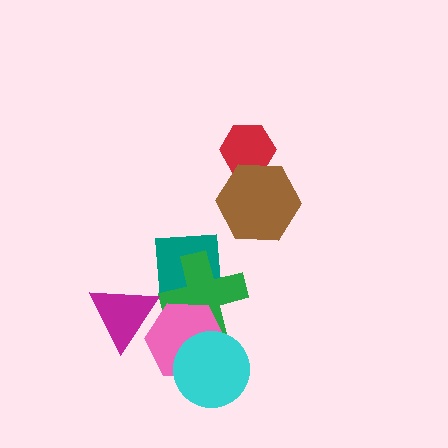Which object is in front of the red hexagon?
The brown hexagon is in front of the red hexagon.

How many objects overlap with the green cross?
2 objects overlap with the green cross.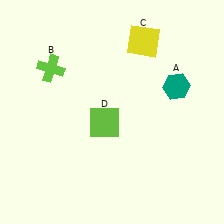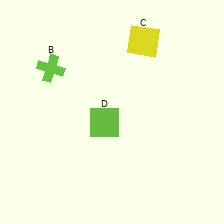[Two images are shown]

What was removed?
The teal hexagon (A) was removed in Image 2.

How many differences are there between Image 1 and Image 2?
There is 1 difference between the two images.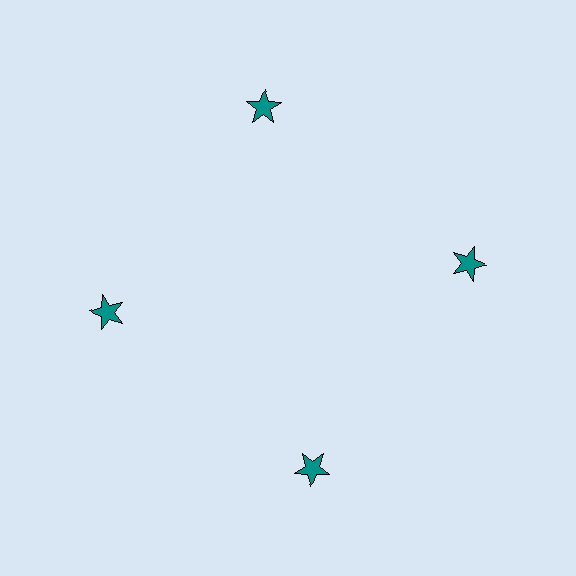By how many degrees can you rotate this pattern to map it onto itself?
The pattern maps onto itself every 90 degrees of rotation.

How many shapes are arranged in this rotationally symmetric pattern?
There are 4 shapes, arranged in 4 groups of 1.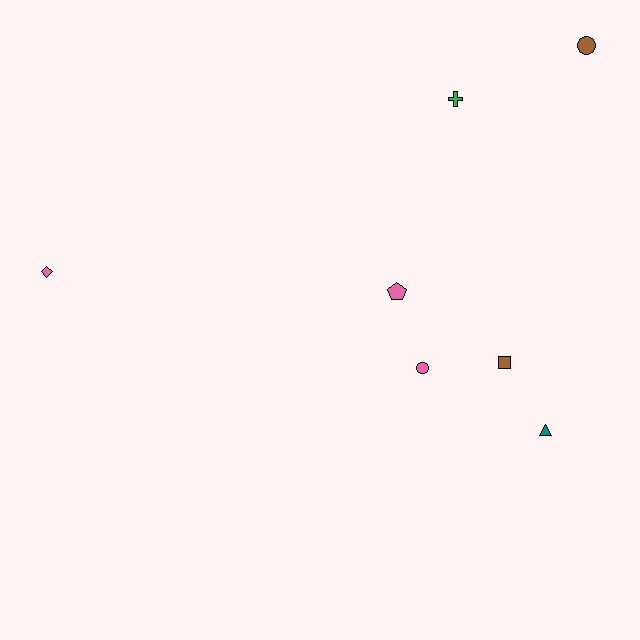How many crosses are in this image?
There is 1 cross.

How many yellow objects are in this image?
There are no yellow objects.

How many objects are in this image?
There are 7 objects.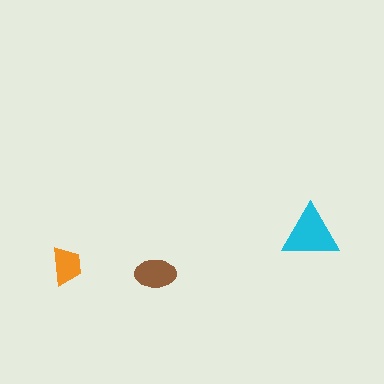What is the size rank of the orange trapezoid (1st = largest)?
3rd.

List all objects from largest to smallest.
The cyan triangle, the brown ellipse, the orange trapezoid.